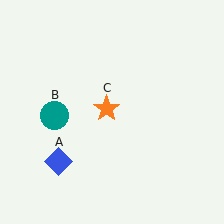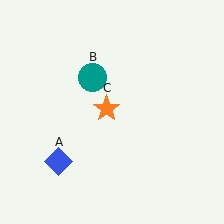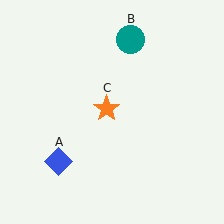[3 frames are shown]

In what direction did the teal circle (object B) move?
The teal circle (object B) moved up and to the right.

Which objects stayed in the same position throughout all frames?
Blue diamond (object A) and orange star (object C) remained stationary.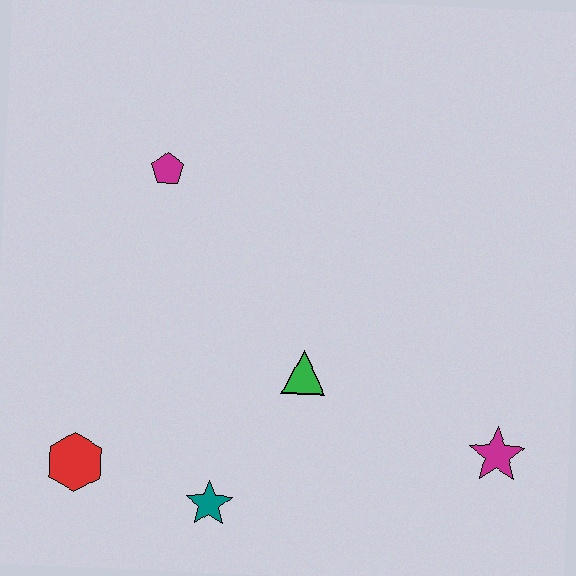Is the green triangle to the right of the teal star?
Yes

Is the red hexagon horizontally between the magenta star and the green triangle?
No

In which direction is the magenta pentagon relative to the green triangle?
The magenta pentagon is above the green triangle.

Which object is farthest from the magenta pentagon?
The magenta star is farthest from the magenta pentagon.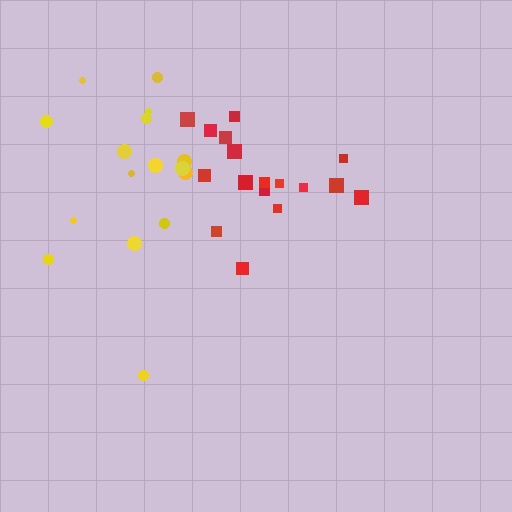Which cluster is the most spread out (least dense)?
Yellow.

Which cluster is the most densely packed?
Red.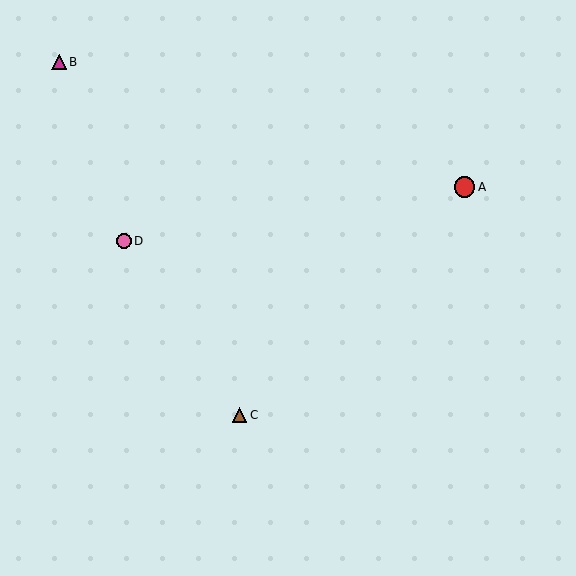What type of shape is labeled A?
Shape A is a red circle.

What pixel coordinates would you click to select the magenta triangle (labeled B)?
Click at (59, 62) to select the magenta triangle B.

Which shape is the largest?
The red circle (labeled A) is the largest.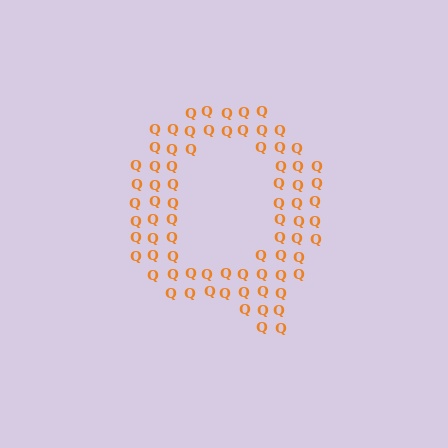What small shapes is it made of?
It is made of small letter Q's.